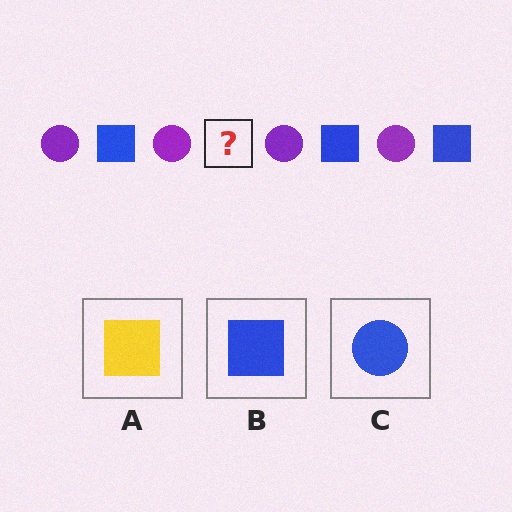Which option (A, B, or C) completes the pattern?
B.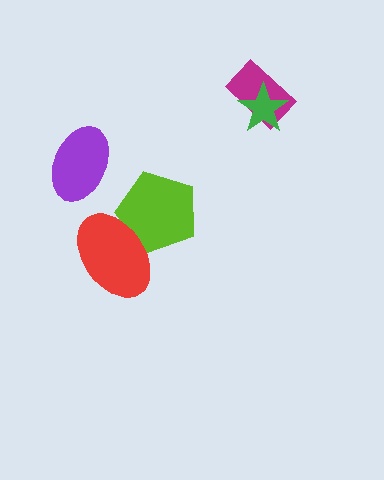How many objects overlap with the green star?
1 object overlaps with the green star.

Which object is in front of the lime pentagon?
The red ellipse is in front of the lime pentagon.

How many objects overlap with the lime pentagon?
1 object overlaps with the lime pentagon.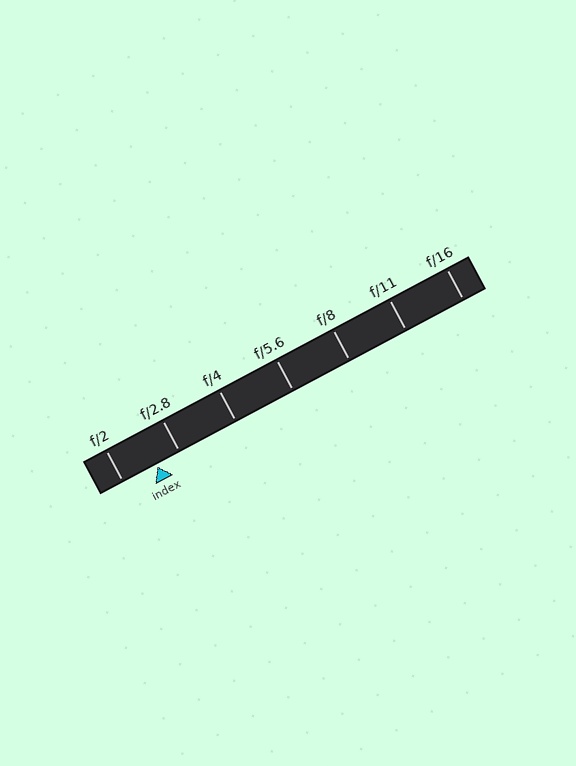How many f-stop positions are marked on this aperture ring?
There are 7 f-stop positions marked.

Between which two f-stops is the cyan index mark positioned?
The index mark is between f/2 and f/2.8.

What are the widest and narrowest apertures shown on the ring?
The widest aperture shown is f/2 and the narrowest is f/16.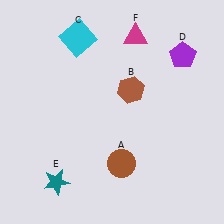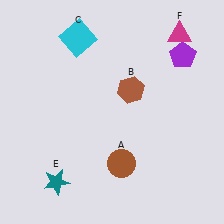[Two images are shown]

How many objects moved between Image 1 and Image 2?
1 object moved between the two images.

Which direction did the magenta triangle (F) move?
The magenta triangle (F) moved right.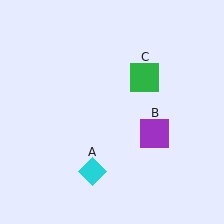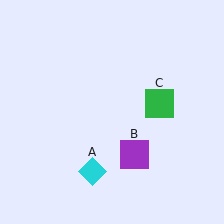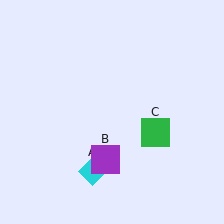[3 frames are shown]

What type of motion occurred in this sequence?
The purple square (object B), green square (object C) rotated clockwise around the center of the scene.